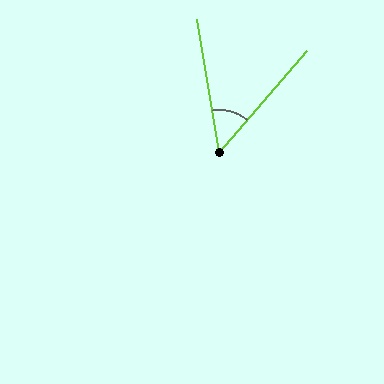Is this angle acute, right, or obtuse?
It is acute.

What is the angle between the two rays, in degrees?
Approximately 50 degrees.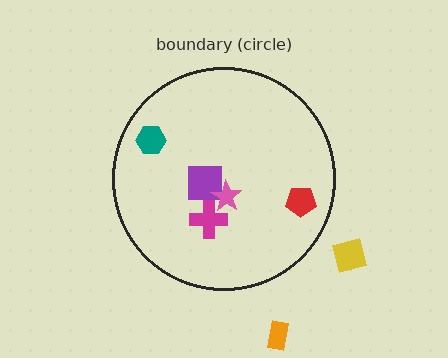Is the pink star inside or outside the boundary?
Inside.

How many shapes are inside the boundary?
5 inside, 2 outside.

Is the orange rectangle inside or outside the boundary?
Outside.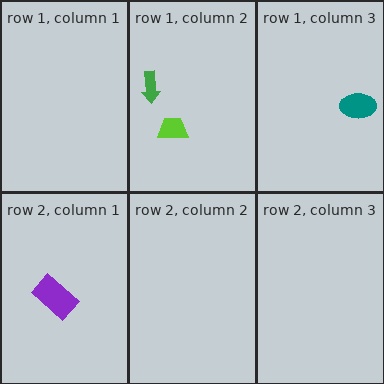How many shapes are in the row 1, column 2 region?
2.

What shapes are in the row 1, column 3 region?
The teal ellipse.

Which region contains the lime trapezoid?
The row 1, column 2 region.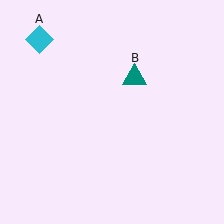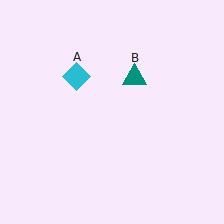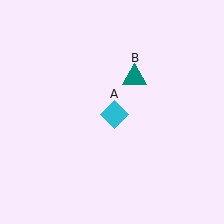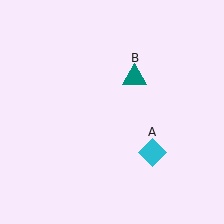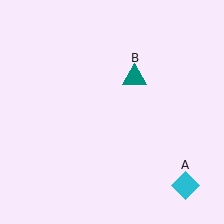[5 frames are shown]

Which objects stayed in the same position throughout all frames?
Teal triangle (object B) remained stationary.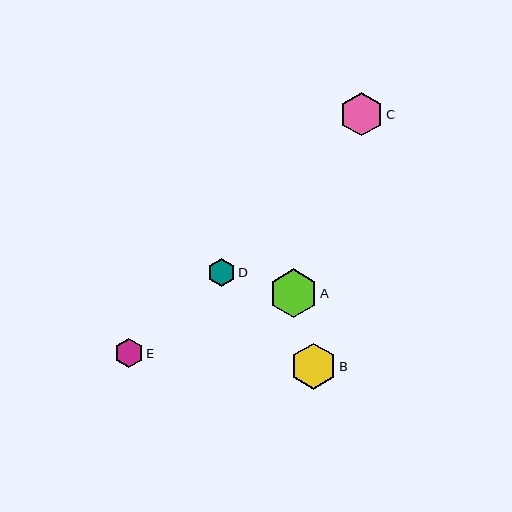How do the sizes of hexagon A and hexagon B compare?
Hexagon A and hexagon B are approximately the same size.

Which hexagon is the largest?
Hexagon A is the largest with a size of approximately 49 pixels.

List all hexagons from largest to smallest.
From largest to smallest: A, B, C, E, D.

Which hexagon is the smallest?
Hexagon D is the smallest with a size of approximately 28 pixels.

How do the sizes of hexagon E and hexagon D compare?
Hexagon E and hexagon D are approximately the same size.